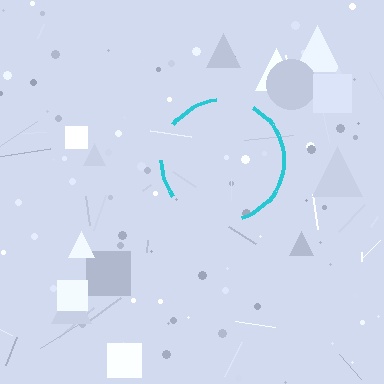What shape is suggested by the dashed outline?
The dashed outline suggests a circle.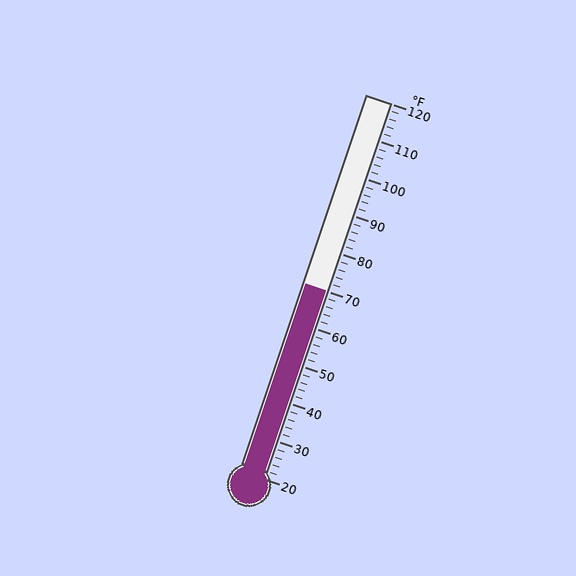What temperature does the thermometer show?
The thermometer shows approximately 70°F.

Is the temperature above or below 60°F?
The temperature is above 60°F.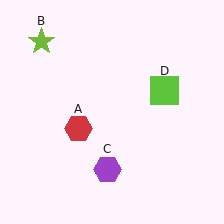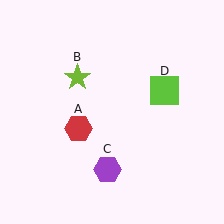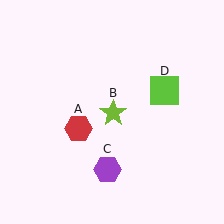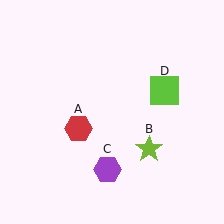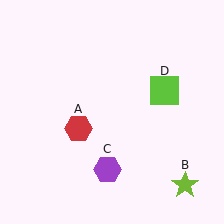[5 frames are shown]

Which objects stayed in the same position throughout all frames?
Red hexagon (object A) and purple hexagon (object C) and lime square (object D) remained stationary.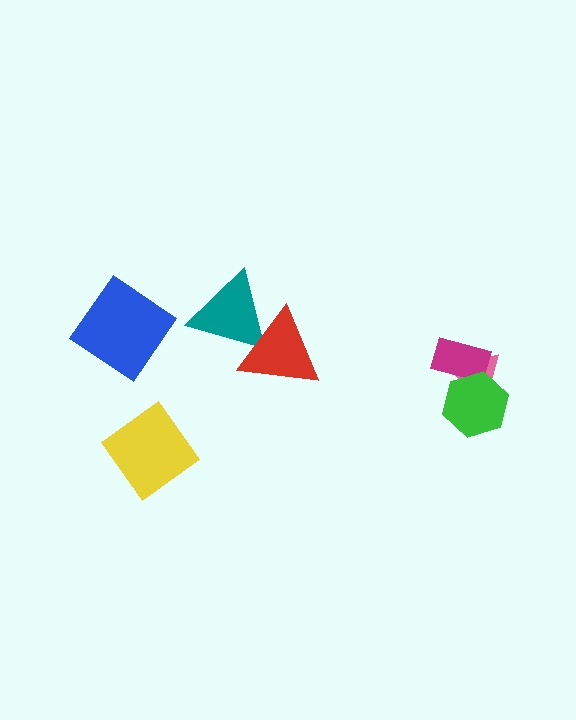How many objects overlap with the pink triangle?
2 objects overlap with the pink triangle.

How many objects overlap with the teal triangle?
1 object overlaps with the teal triangle.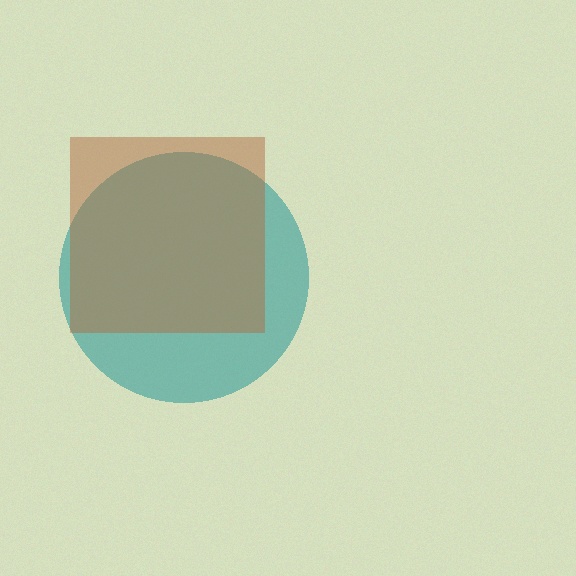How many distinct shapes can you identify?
There are 2 distinct shapes: a teal circle, a brown square.